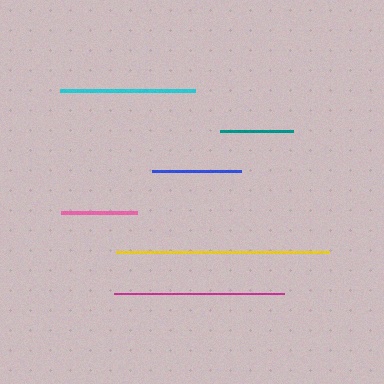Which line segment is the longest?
The yellow line is the longest at approximately 213 pixels.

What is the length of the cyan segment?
The cyan segment is approximately 136 pixels long.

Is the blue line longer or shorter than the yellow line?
The yellow line is longer than the blue line.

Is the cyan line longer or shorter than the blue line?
The cyan line is longer than the blue line.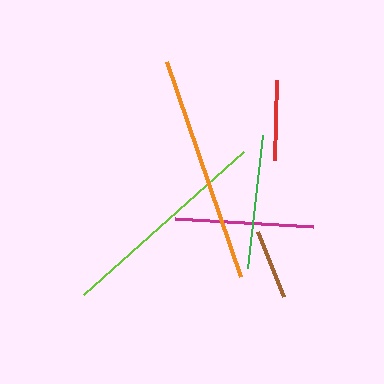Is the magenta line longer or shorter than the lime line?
The lime line is longer than the magenta line.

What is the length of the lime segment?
The lime segment is approximately 214 pixels long.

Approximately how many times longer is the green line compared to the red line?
The green line is approximately 1.7 times the length of the red line.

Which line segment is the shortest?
The brown line is the shortest at approximately 70 pixels.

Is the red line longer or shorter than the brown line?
The red line is longer than the brown line.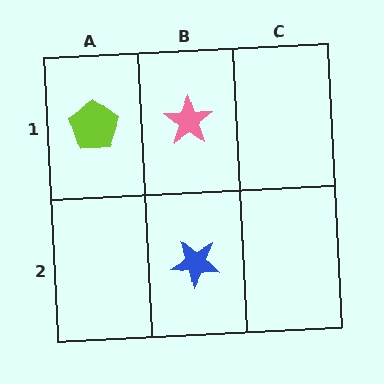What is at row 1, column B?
A pink star.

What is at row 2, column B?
A blue star.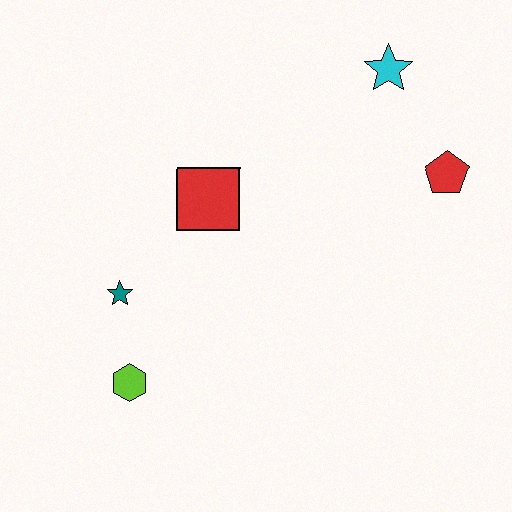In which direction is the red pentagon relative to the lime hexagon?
The red pentagon is to the right of the lime hexagon.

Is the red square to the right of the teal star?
Yes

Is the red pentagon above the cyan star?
No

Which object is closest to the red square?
The teal star is closest to the red square.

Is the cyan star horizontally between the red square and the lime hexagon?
No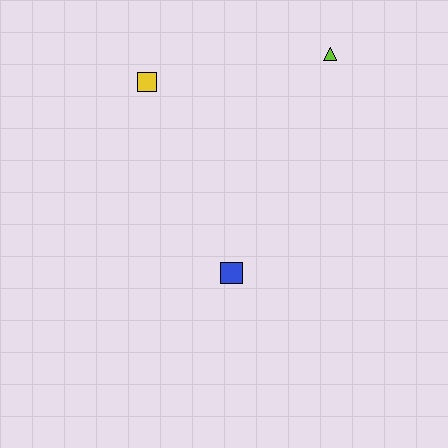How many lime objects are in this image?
There is 1 lime object.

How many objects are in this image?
There are 3 objects.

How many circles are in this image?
There are no circles.